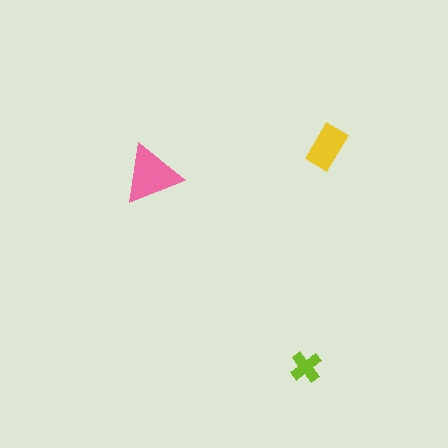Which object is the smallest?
The lime cross.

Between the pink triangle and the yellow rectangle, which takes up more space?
The pink triangle.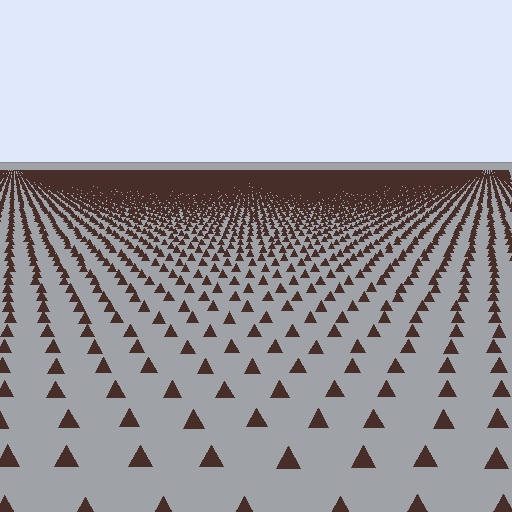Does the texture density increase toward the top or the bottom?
Density increases toward the top.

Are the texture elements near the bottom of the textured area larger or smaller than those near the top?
Larger. Near the bottom, elements are closer to the viewer and appear at a bigger on-screen size.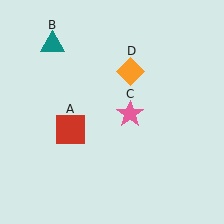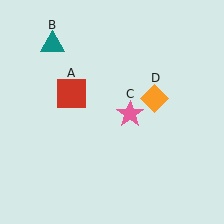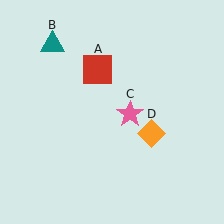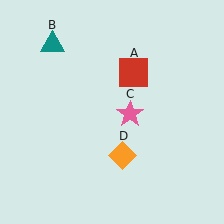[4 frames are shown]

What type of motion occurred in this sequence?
The red square (object A), orange diamond (object D) rotated clockwise around the center of the scene.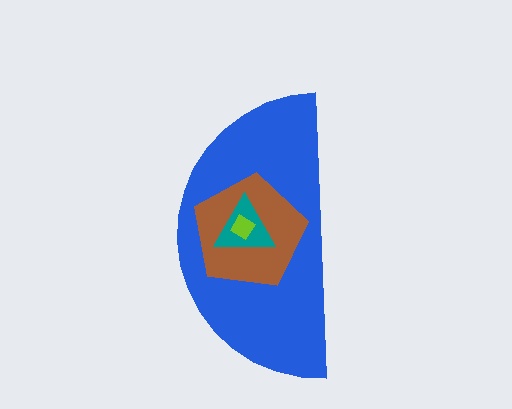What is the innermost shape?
The lime diamond.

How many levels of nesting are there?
4.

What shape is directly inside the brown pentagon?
The teal triangle.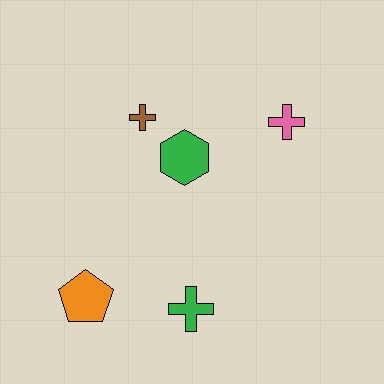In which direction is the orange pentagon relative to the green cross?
The orange pentagon is to the left of the green cross.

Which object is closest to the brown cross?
The green hexagon is closest to the brown cross.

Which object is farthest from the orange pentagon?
The pink cross is farthest from the orange pentagon.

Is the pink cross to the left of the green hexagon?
No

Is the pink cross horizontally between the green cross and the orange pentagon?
No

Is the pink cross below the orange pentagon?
No